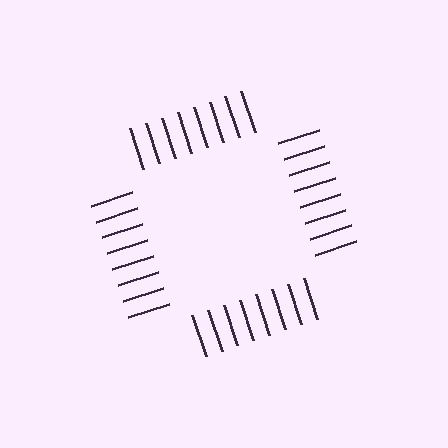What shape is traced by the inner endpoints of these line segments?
An illusory square — the line segments terminate on its edges but no continuous stroke is drawn.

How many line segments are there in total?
32 — 8 along each of the 4 edges.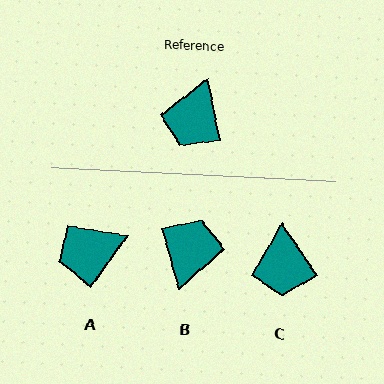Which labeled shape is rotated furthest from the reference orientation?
B, about 176 degrees away.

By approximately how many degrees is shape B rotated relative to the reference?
Approximately 176 degrees clockwise.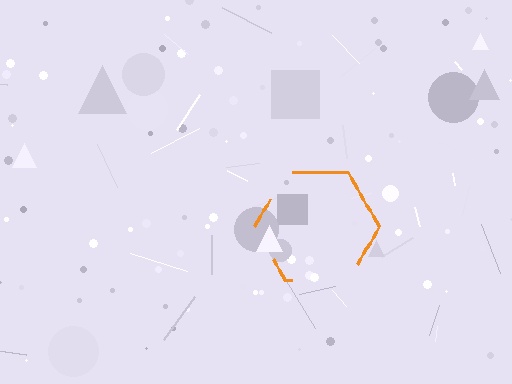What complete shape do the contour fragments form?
The contour fragments form a hexagon.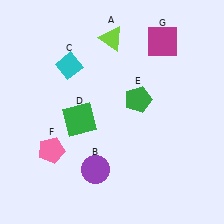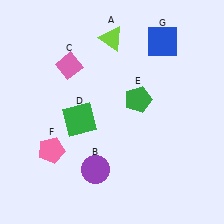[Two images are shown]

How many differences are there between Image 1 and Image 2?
There are 2 differences between the two images.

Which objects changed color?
C changed from cyan to pink. G changed from magenta to blue.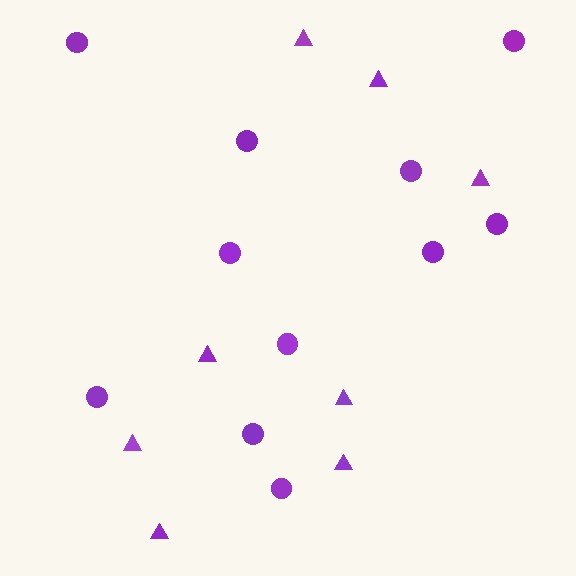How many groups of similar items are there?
There are 2 groups: one group of triangles (8) and one group of circles (11).